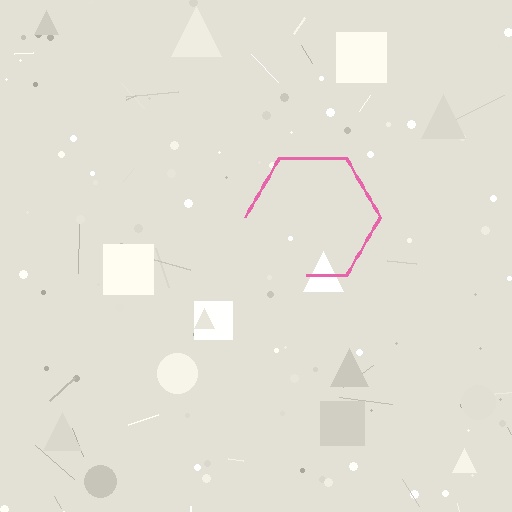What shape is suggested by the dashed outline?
The dashed outline suggests a hexagon.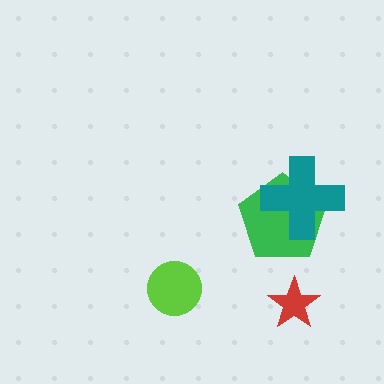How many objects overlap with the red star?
0 objects overlap with the red star.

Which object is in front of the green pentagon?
The teal cross is in front of the green pentagon.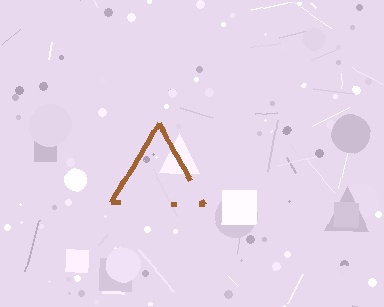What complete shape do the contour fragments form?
The contour fragments form a triangle.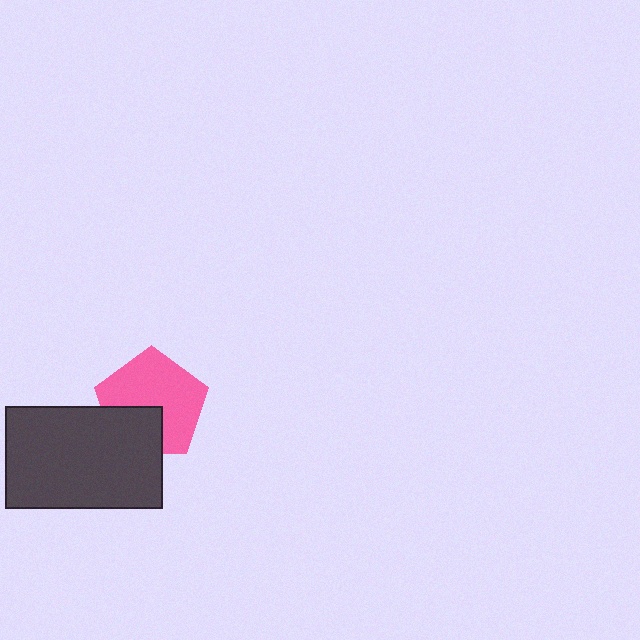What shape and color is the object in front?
The object in front is a dark gray rectangle.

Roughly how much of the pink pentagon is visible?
Most of it is visible (roughly 69%).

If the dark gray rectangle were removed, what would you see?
You would see the complete pink pentagon.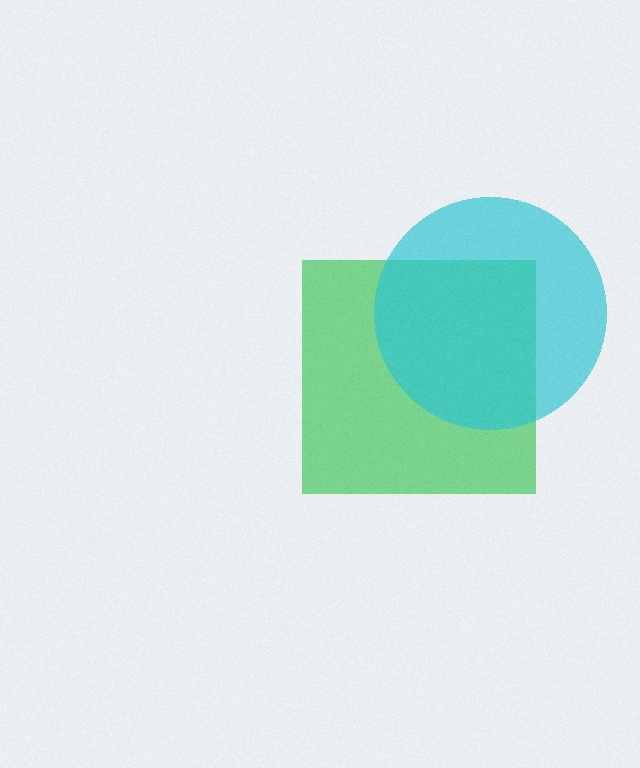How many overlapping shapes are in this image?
There are 2 overlapping shapes in the image.